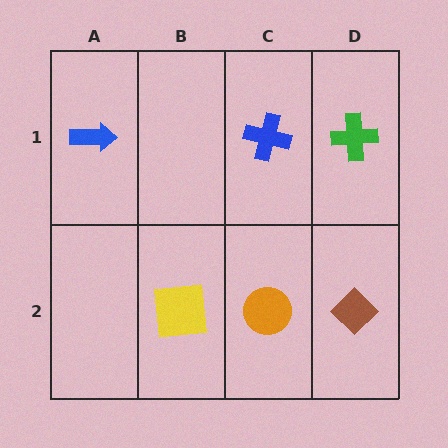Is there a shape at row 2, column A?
No, that cell is empty.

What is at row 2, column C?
An orange circle.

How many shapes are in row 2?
3 shapes.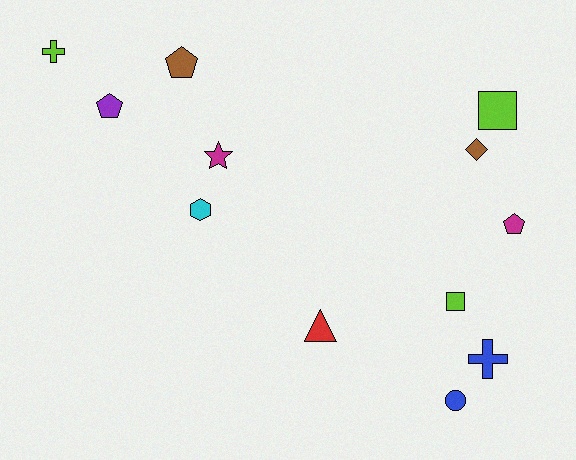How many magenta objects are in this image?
There are 2 magenta objects.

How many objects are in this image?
There are 12 objects.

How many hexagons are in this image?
There is 1 hexagon.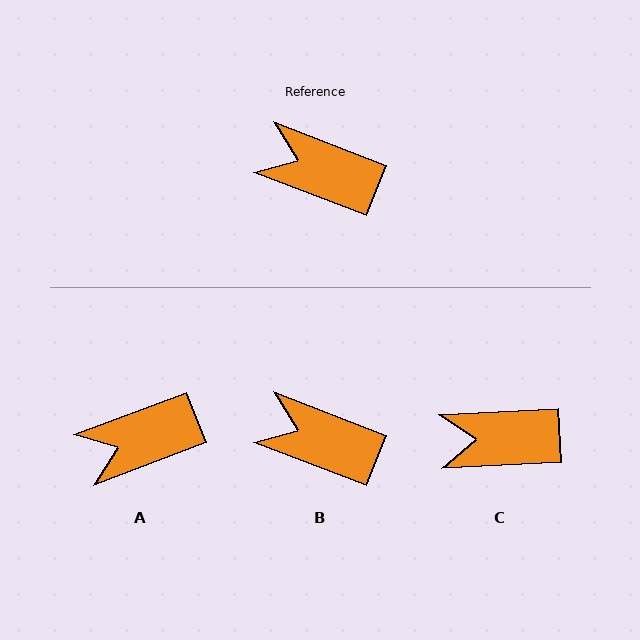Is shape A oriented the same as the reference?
No, it is off by about 42 degrees.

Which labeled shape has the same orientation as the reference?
B.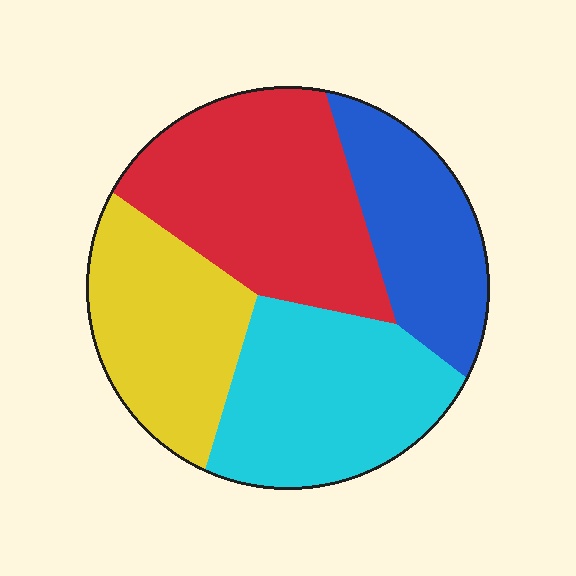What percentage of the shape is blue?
Blue covers about 20% of the shape.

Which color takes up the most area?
Red, at roughly 30%.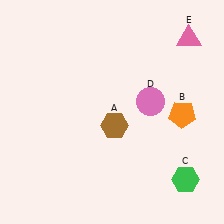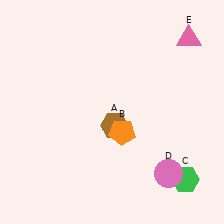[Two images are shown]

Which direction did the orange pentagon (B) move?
The orange pentagon (B) moved left.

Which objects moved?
The objects that moved are: the orange pentagon (B), the pink circle (D).